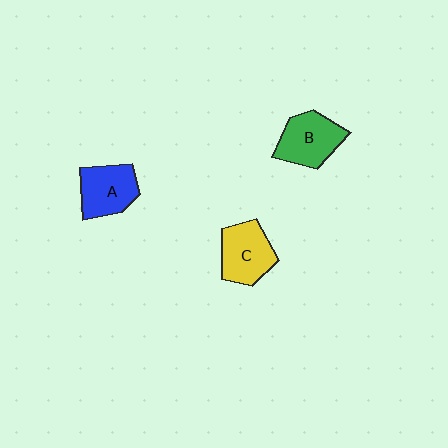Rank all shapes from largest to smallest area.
From largest to smallest: C (yellow), B (green), A (blue).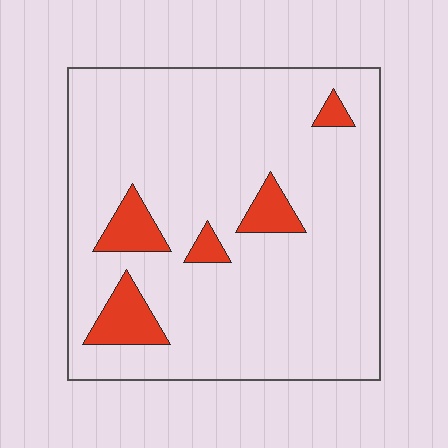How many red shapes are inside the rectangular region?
5.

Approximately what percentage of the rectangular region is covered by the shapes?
Approximately 10%.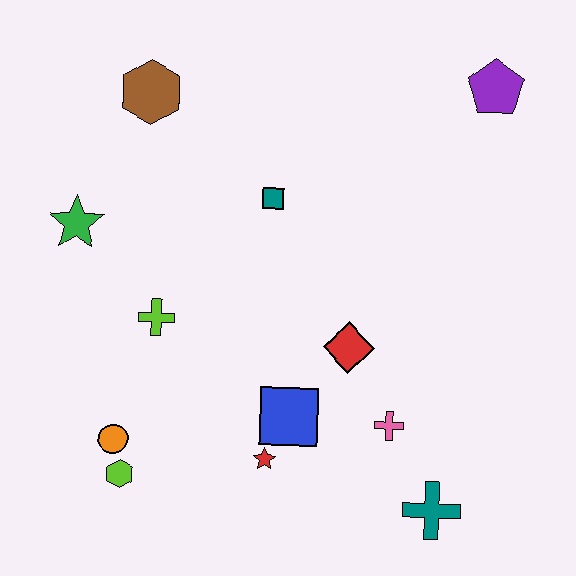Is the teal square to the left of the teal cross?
Yes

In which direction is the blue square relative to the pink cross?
The blue square is to the left of the pink cross.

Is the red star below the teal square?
Yes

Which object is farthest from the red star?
The purple pentagon is farthest from the red star.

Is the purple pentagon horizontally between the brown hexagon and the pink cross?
No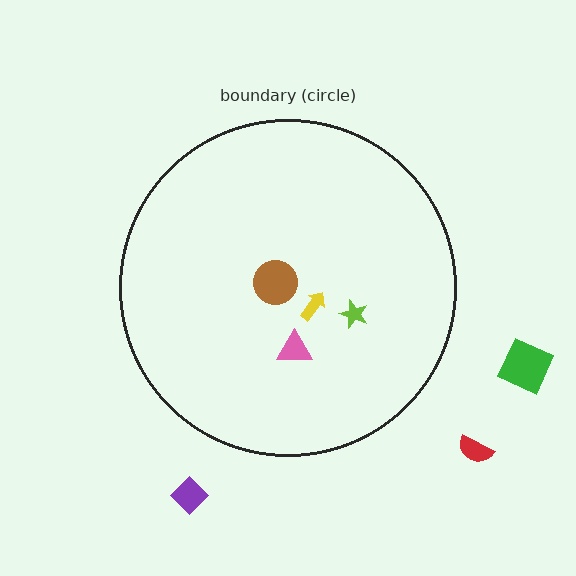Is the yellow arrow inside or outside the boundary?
Inside.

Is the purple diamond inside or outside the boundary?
Outside.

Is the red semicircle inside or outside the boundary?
Outside.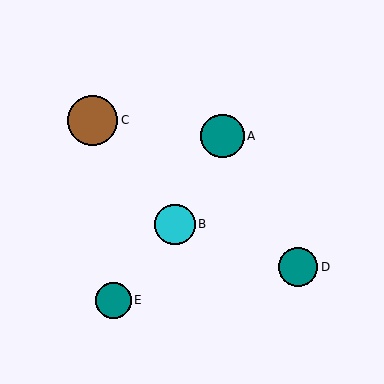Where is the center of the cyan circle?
The center of the cyan circle is at (175, 224).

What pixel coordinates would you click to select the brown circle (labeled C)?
Click at (93, 120) to select the brown circle C.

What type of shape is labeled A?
Shape A is a teal circle.